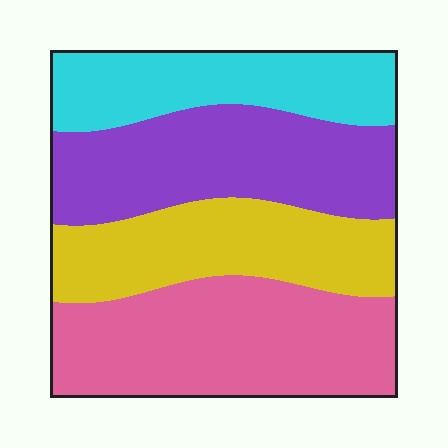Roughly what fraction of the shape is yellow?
Yellow covers roughly 20% of the shape.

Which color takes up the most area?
Pink, at roughly 30%.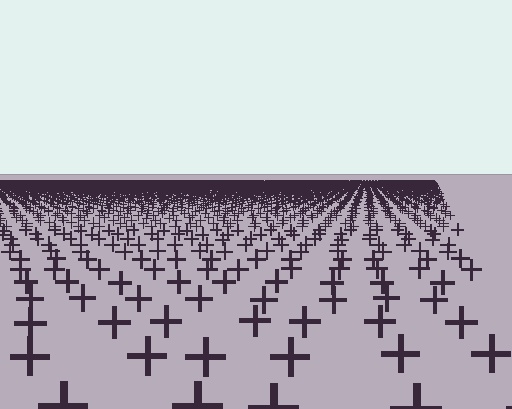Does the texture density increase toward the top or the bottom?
Density increases toward the top.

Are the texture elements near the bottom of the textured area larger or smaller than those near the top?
Larger. Near the bottom, elements are closer to the viewer and appear at a bigger on-screen size.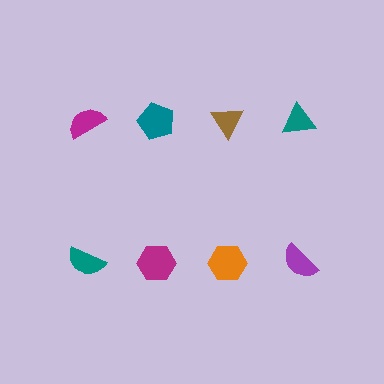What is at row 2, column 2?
A magenta hexagon.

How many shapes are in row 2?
4 shapes.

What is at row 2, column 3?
An orange hexagon.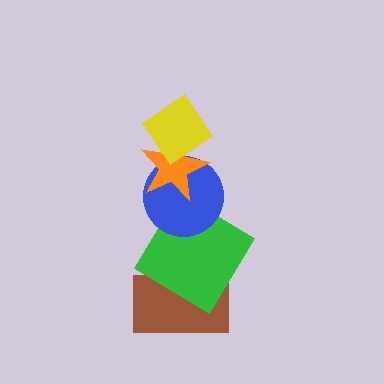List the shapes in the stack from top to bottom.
From top to bottom: the yellow diamond, the orange star, the blue circle, the green diamond, the brown rectangle.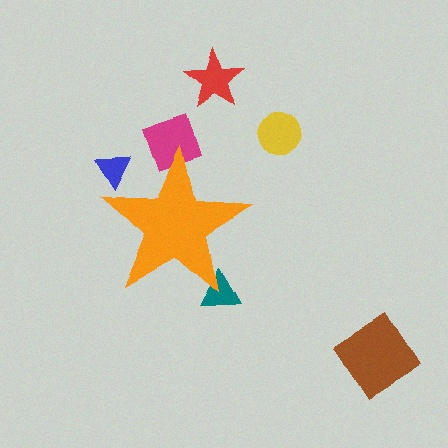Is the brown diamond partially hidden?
No, the brown diamond is fully visible.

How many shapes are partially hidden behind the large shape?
3 shapes are partially hidden.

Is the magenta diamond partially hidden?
Yes, the magenta diamond is partially hidden behind the orange star.